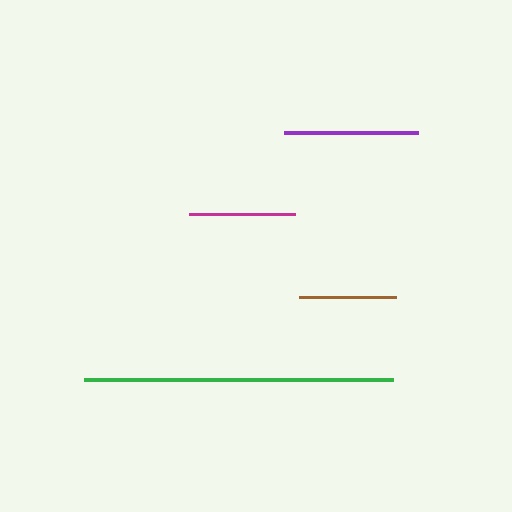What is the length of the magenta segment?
The magenta segment is approximately 106 pixels long.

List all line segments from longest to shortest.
From longest to shortest: green, purple, magenta, brown.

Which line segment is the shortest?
The brown line is the shortest at approximately 97 pixels.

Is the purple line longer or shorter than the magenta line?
The purple line is longer than the magenta line.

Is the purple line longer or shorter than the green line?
The green line is longer than the purple line.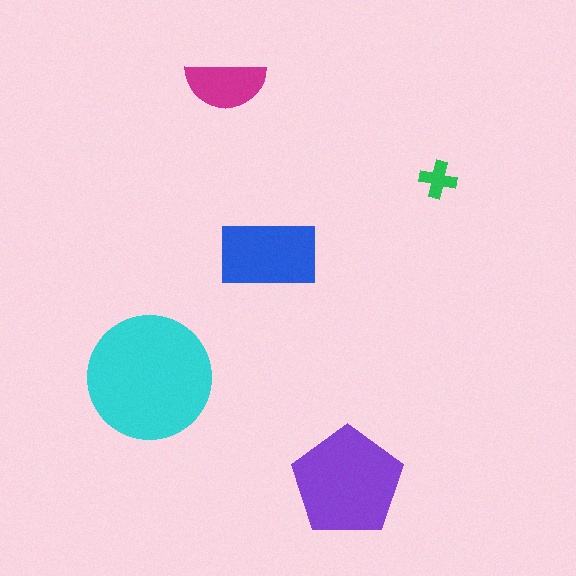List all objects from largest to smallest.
The cyan circle, the purple pentagon, the blue rectangle, the magenta semicircle, the green cross.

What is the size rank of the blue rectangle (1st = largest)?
3rd.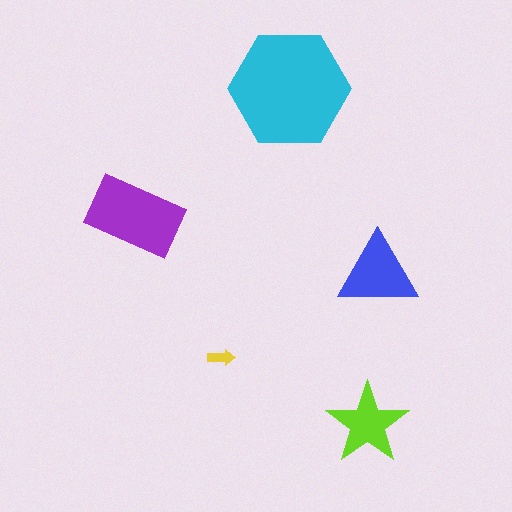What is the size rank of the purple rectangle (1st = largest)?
2nd.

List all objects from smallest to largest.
The yellow arrow, the lime star, the blue triangle, the purple rectangle, the cyan hexagon.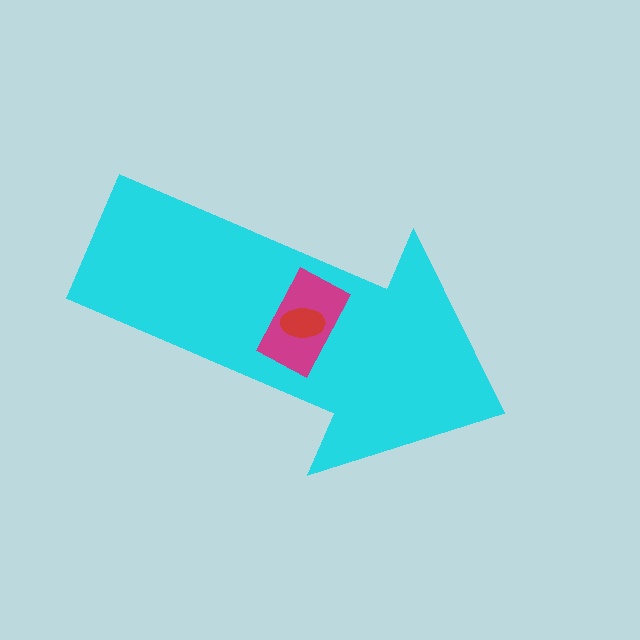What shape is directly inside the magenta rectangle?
The red ellipse.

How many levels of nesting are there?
3.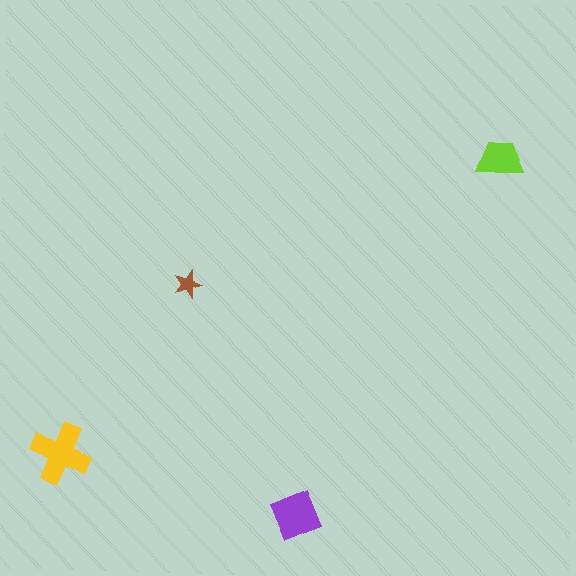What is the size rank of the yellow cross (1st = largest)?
1st.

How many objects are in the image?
There are 4 objects in the image.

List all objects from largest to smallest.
The yellow cross, the purple square, the lime trapezoid, the brown star.